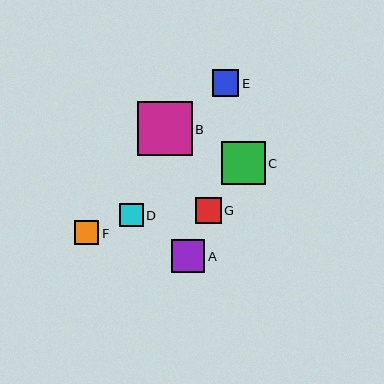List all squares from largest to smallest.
From largest to smallest: B, C, A, E, G, F, D.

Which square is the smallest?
Square D is the smallest with a size of approximately 24 pixels.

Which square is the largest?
Square B is the largest with a size of approximately 55 pixels.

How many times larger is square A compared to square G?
Square A is approximately 1.3 times the size of square G.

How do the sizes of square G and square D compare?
Square G and square D are approximately the same size.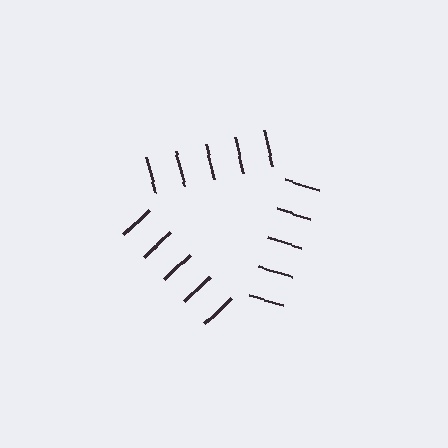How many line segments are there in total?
15 — 5 along each of the 3 edges.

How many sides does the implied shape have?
3 sides — the line-ends trace a triangle.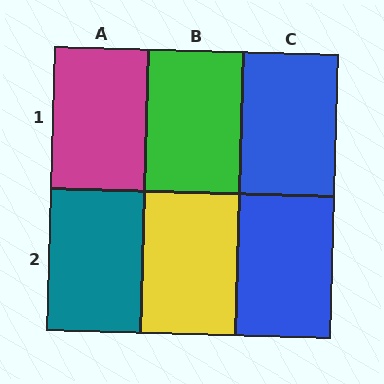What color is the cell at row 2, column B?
Yellow.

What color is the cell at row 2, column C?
Blue.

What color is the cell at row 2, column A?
Teal.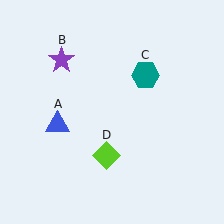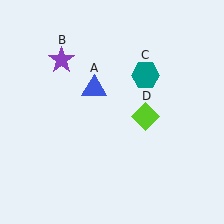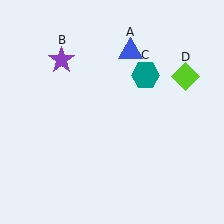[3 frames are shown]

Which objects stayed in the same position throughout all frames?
Purple star (object B) and teal hexagon (object C) remained stationary.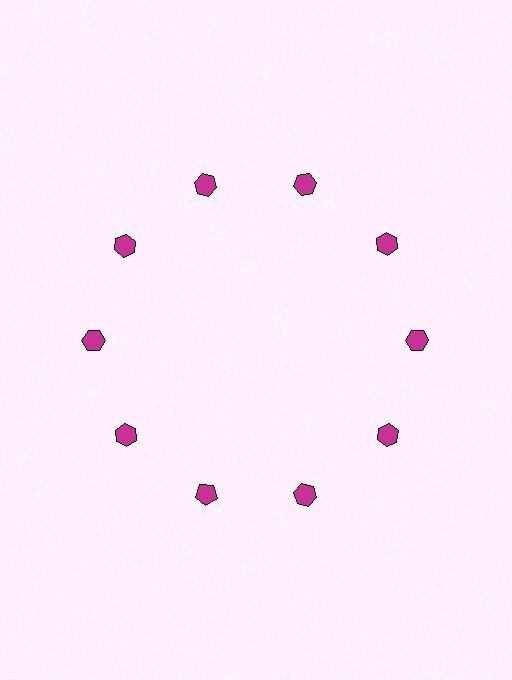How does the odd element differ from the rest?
It has a different shape: pentagon instead of hexagon.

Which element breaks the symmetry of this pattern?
The magenta pentagon at roughly the 7 o'clock position breaks the symmetry. All other shapes are magenta hexagons.